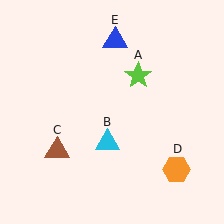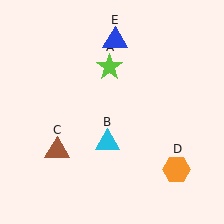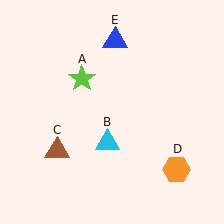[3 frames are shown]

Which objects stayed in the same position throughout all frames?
Cyan triangle (object B) and brown triangle (object C) and orange hexagon (object D) and blue triangle (object E) remained stationary.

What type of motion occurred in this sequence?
The lime star (object A) rotated counterclockwise around the center of the scene.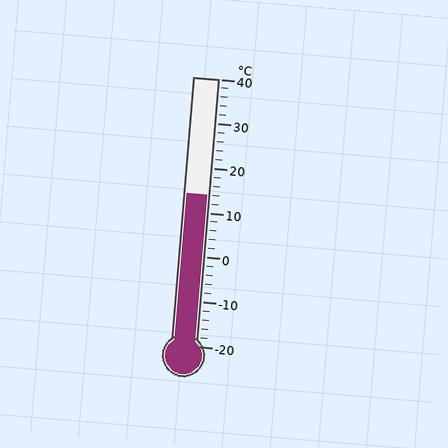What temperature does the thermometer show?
The thermometer shows approximately 14°C.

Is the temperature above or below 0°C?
The temperature is above 0°C.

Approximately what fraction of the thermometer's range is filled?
The thermometer is filled to approximately 55% of its range.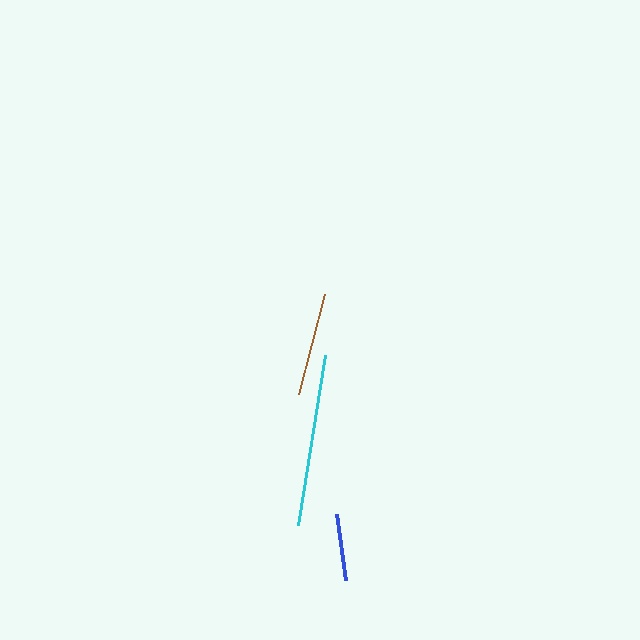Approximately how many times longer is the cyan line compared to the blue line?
The cyan line is approximately 2.6 times the length of the blue line.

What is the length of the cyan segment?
The cyan segment is approximately 173 pixels long.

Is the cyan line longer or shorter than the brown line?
The cyan line is longer than the brown line.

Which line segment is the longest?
The cyan line is the longest at approximately 173 pixels.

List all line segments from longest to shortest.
From longest to shortest: cyan, brown, blue.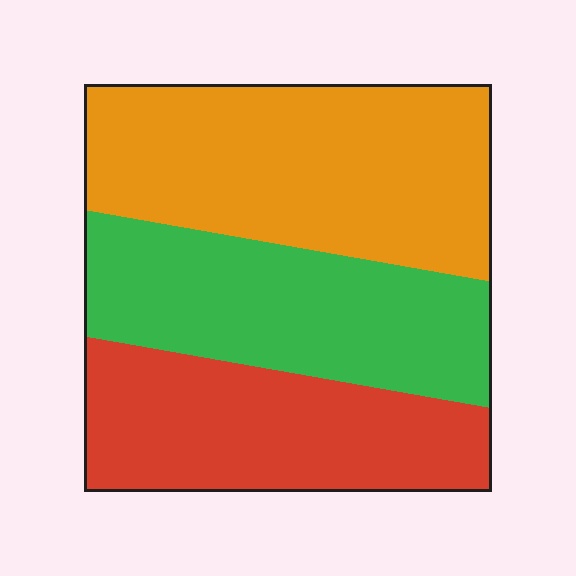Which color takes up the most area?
Orange, at roughly 40%.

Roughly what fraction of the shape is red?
Red covers 29% of the shape.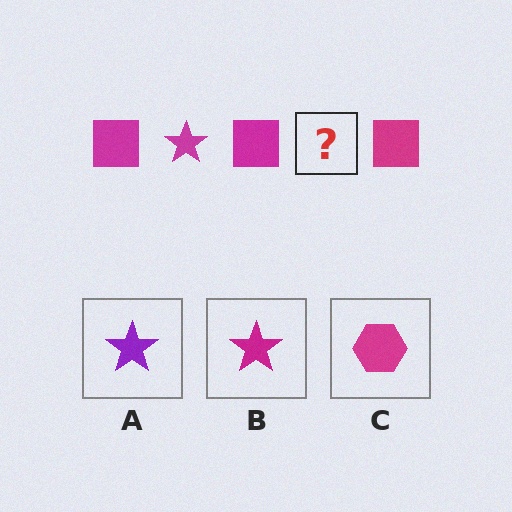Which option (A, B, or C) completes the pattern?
B.